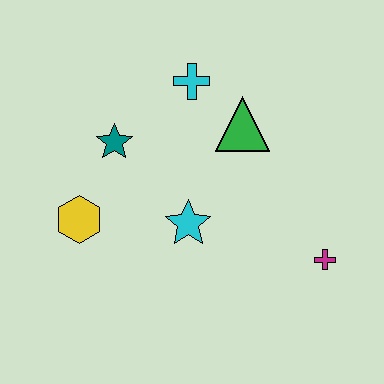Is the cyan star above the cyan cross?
No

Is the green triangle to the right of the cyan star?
Yes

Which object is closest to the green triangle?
The cyan cross is closest to the green triangle.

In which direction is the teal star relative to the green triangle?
The teal star is to the left of the green triangle.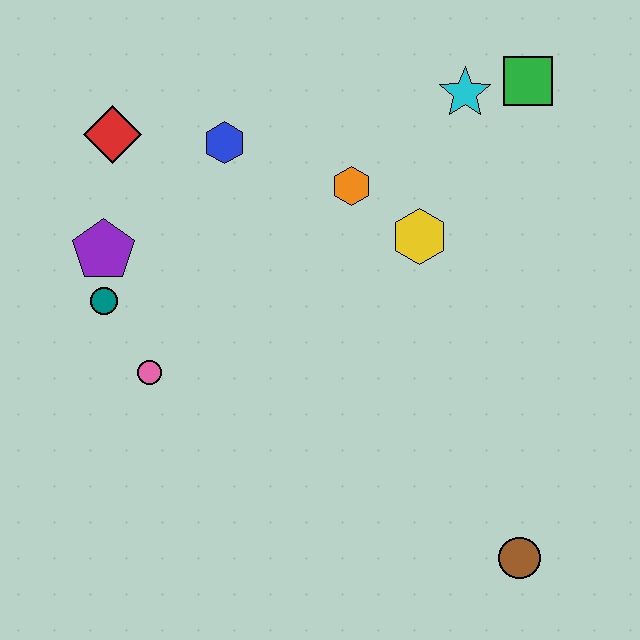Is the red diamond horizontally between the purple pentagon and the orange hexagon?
Yes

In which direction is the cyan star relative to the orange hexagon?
The cyan star is to the right of the orange hexagon.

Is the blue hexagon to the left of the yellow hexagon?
Yes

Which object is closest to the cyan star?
The green square is closest to the cyan star.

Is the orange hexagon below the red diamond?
Yes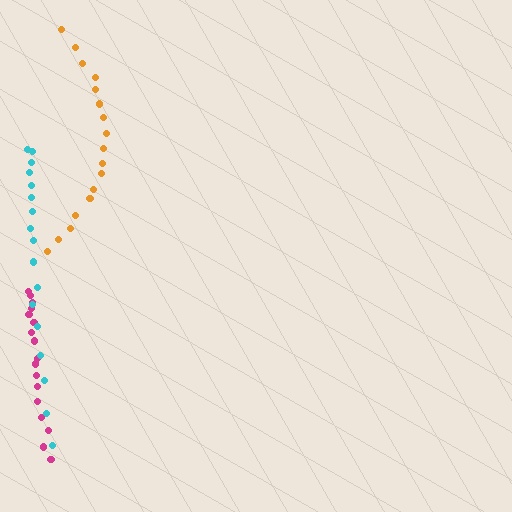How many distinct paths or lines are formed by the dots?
There are 3 distinct paths.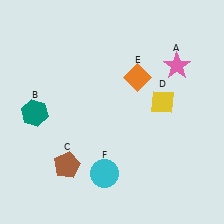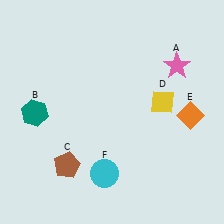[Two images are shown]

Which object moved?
The orange diamond (E) moved right.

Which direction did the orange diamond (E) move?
The orange diamond (E) moved right.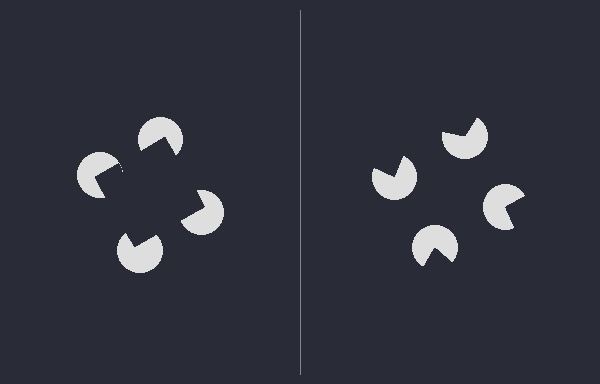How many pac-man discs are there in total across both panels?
8 — 4 on each side.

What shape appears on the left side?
An illusory square.